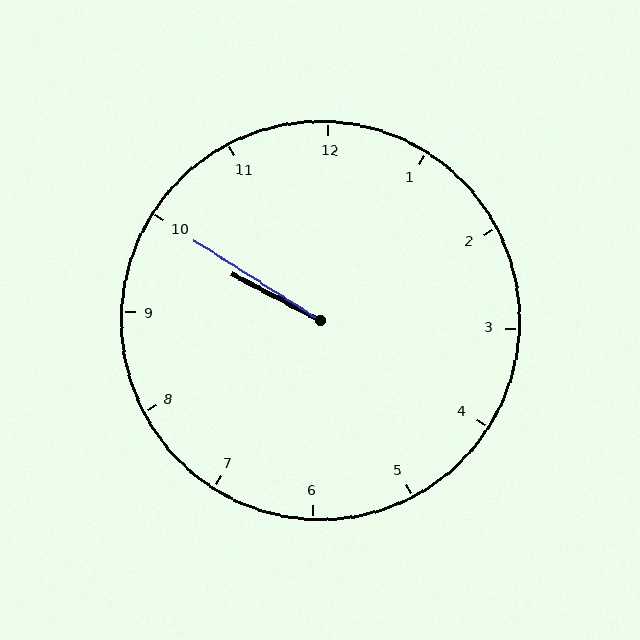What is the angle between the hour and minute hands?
Approximately 5 degrees.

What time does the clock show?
9:50.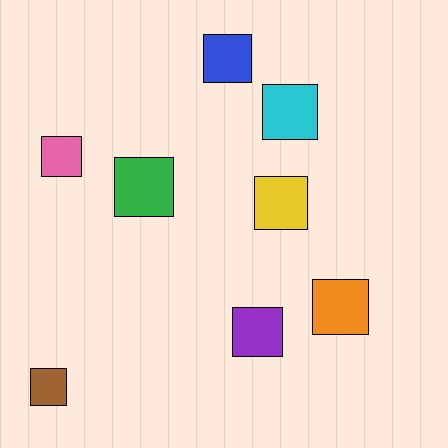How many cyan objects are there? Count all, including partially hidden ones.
There is 1 cyan object.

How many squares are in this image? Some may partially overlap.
There are 8 squares.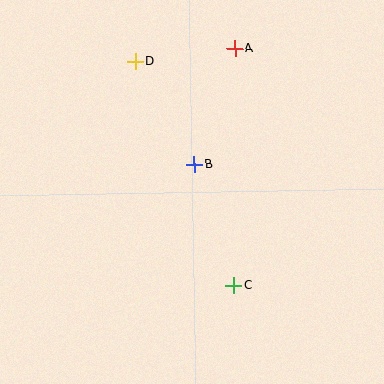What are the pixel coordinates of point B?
Point B is at (194, 164).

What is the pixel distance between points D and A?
The distance between D and A is 100 pixels.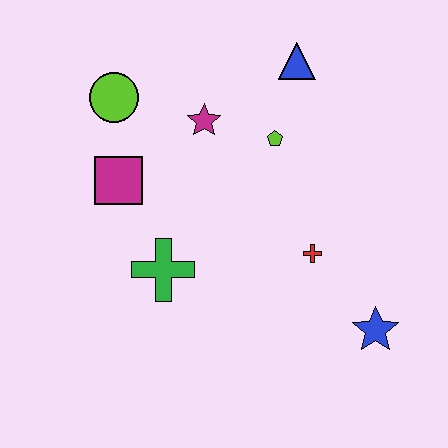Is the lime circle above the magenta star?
Yes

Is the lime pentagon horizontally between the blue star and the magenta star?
Yes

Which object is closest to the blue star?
The red cross is closest to the blue star.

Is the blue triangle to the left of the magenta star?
No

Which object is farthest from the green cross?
The blue triangle is farthest from the green cross.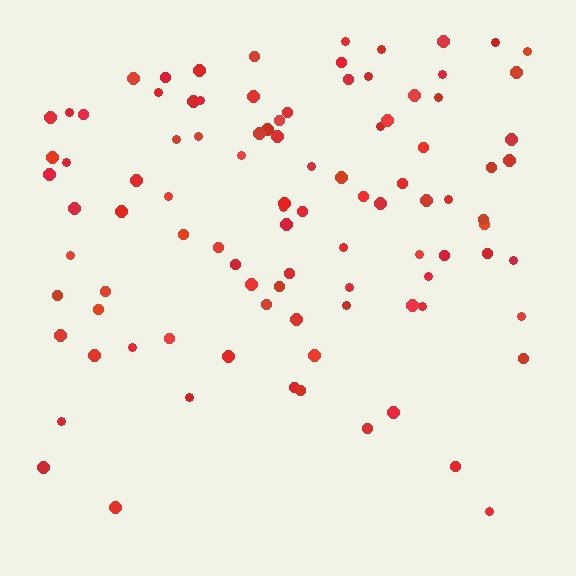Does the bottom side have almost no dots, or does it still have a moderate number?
Still a moderate number, just noticeably fewer than the top.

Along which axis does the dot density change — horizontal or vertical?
Vertical.